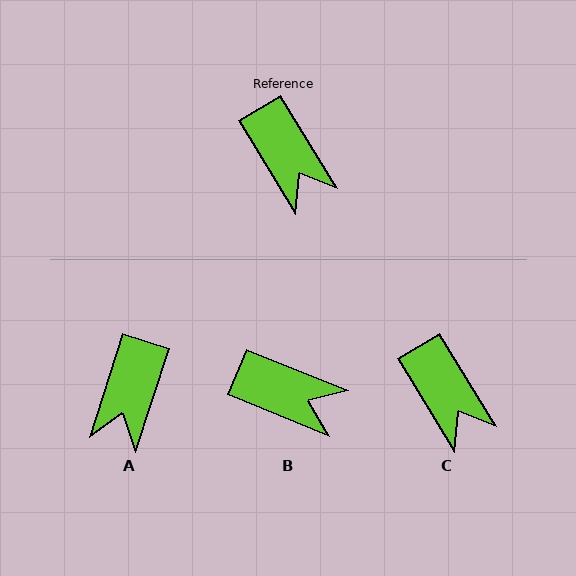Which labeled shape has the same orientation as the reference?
C.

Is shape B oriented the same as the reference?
No, it is off by about 36 degrees.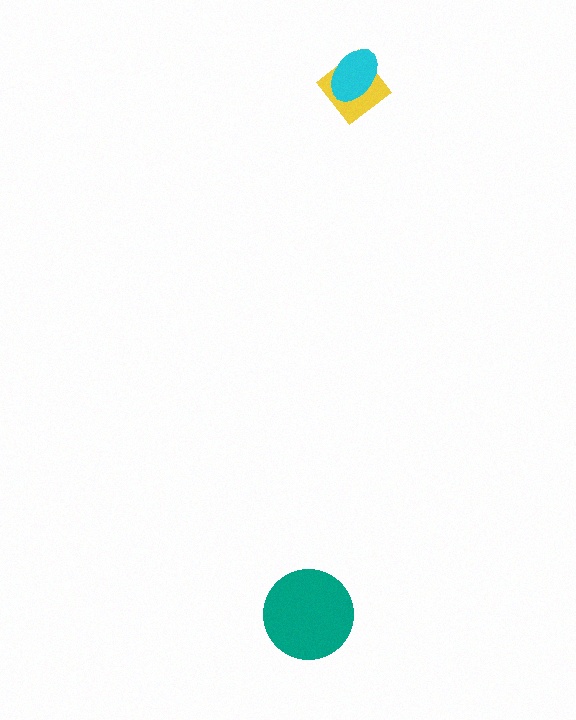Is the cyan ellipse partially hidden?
No, no other shape covers it.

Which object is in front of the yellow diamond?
The cyan ellipse is in front of the yellow diamond.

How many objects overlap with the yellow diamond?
1 object overlaps with the yellow diamond.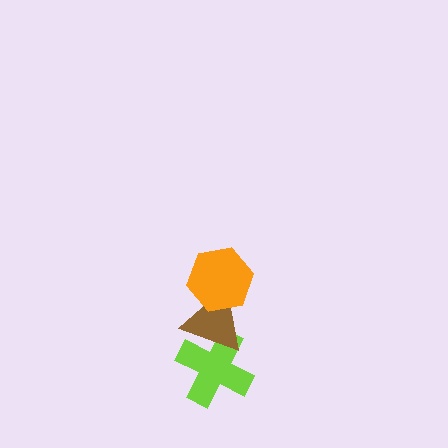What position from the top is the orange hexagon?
The orange hexagon is 1st from the top.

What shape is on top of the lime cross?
The brown triangle is on top of the lime cross.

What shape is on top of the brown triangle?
The orange hexagon is on top of the brown triangle.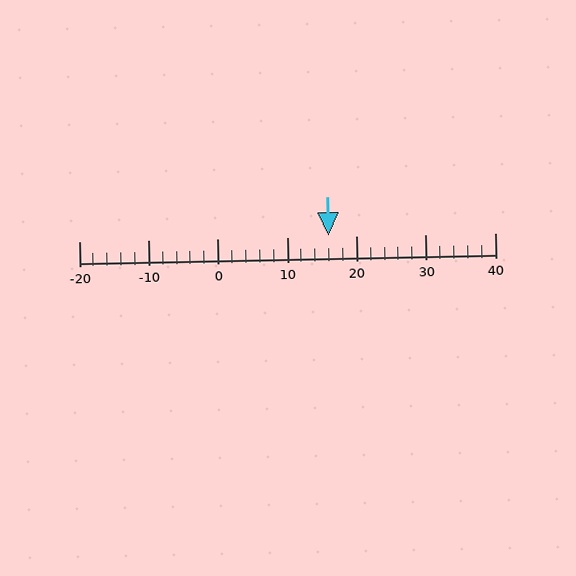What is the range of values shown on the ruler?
The ruler shows values from -20 to 40.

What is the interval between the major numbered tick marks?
The major tick marks are spaced 10 units apart.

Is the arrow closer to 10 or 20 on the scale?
The arrow is closer to 20.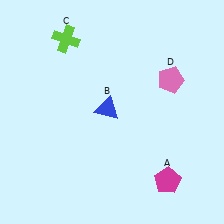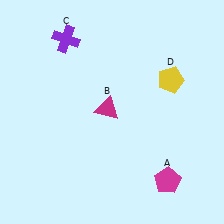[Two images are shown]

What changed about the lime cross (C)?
In Image 1, C is lime. In Image 2, it changed to purple.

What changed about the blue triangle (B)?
In Image 1, B is blue. In Image 2, it changed to magenta.